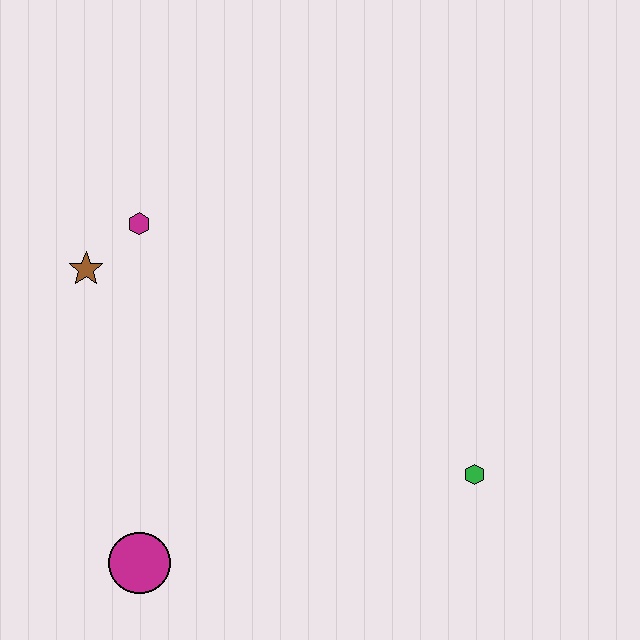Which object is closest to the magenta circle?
The brown star is closest to the magenta circle.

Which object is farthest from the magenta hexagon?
The green hexagon is farthest from the magenta hexagon.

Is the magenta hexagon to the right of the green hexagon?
No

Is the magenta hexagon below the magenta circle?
No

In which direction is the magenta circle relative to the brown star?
The magenta circle is below the brown star.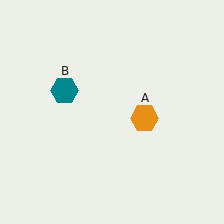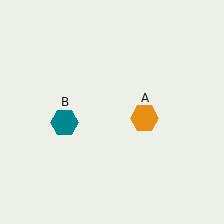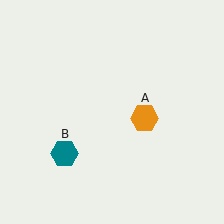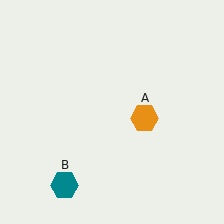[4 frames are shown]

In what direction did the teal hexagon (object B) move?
The teal hexagon (object B) moved down.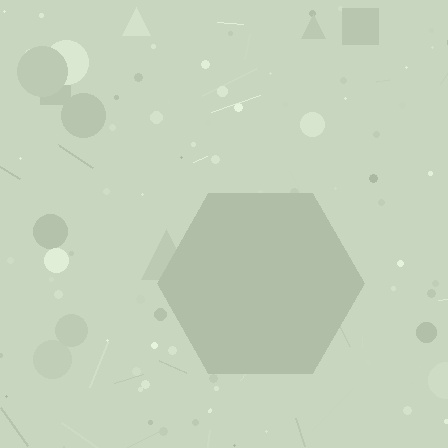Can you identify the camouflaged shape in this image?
The camouflaged shape is a hexagon.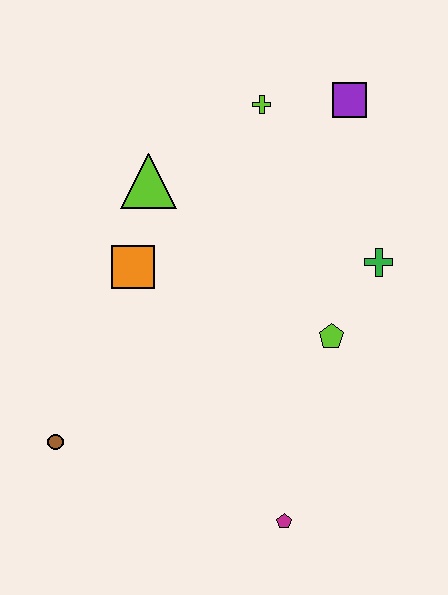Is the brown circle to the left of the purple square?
Yes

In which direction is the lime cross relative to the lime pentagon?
The lime cross is above the lime pentagon.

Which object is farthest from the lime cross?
The magenta pentagon is farthest from the lime cross.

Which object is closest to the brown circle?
The orange square is closest to the brown circle.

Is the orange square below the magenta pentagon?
No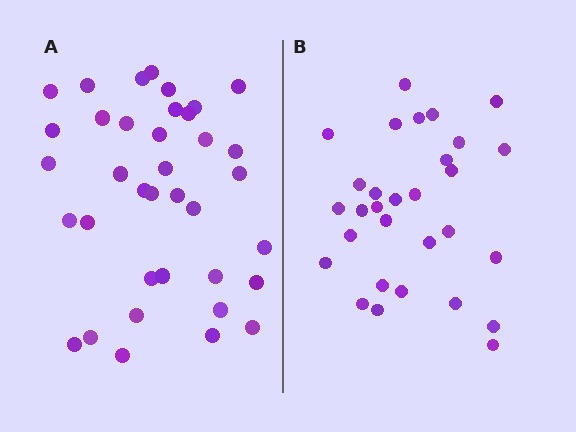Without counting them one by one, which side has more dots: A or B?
Region A (the left region) has more dots.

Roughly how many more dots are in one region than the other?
Region A has roughly 8 or so more dots than region B.